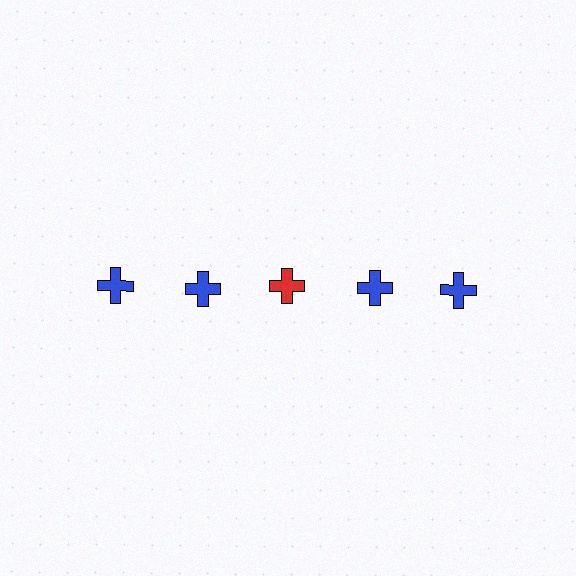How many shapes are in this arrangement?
There are 5 shapes arranged in a grid pattern.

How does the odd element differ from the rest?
It has a different color: red instead of blue.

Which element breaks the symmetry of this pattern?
The red cross in the top row, center column breaks the symmetry. All other shapes are blue crosses.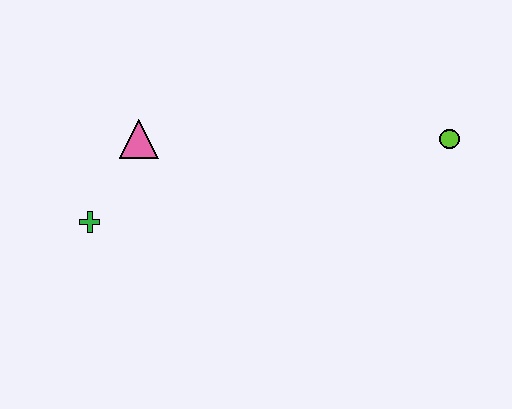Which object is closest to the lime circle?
The pink triangle is closest to the lime circle.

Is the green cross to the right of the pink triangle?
No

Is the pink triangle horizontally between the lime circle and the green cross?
Yes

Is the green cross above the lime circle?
No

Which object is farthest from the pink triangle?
The lime circle is farthest from the pink triangle.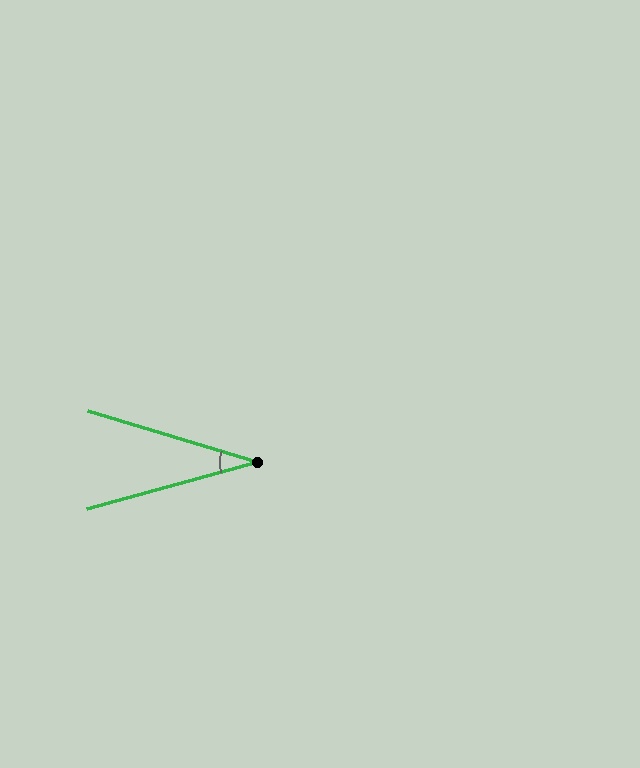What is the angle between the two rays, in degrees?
Approximately 32 degrees.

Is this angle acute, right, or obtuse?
It is acute.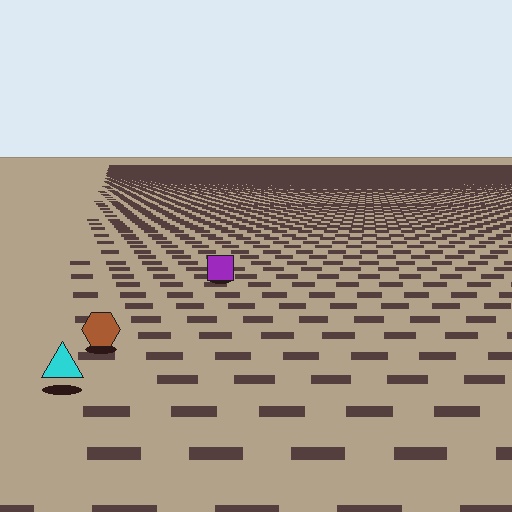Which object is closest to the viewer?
The cyan triangle is closest. The texture marks near it are larger and more spread out.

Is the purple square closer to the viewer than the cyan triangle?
No. The cyan triangle is closer — you can tell from the texture gradient: the ground texture is coarser near it.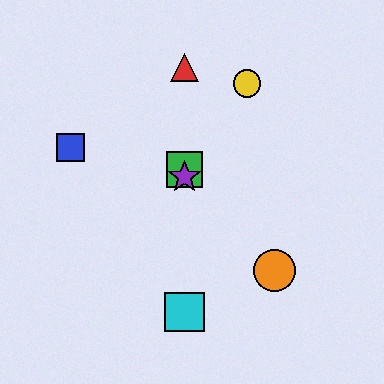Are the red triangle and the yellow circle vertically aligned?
No, the red triangle is at x≈184 and the yellow circle is at x≈247.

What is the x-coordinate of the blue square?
The blue square is at x≈70.